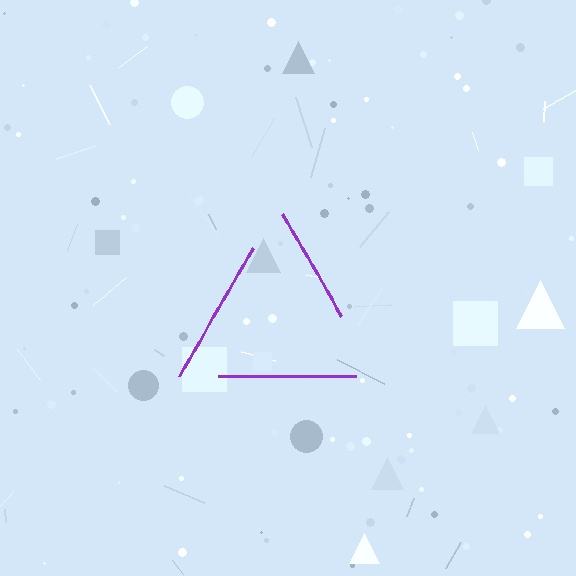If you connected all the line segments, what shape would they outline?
They would outline a triangle.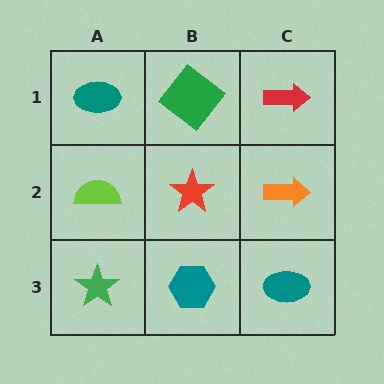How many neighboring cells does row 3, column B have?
3.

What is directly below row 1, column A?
A lime semicircle.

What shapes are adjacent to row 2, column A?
A teal ellipse (row 1, column A), a green star (row 3, column A), a red star (row 2, column B).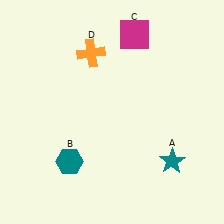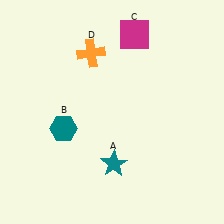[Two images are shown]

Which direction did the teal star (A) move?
The teal star (A) moved left.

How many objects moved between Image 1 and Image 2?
2 objects moved between the two images.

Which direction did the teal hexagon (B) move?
The teal hexagon (B) moved up.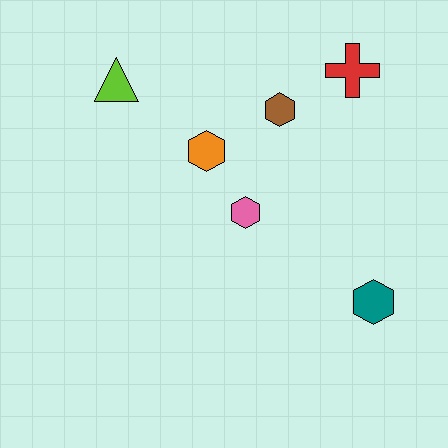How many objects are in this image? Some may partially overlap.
There are 6 objects.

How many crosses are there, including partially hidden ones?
There is 1 cross.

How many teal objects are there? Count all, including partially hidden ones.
There is 1 teal object.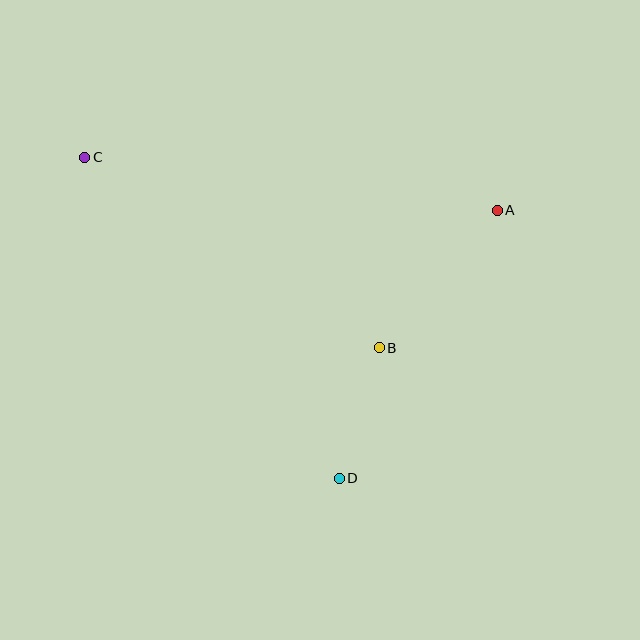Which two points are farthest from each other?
Points A and C are farthest from each other.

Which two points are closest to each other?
Points B and D are closest to each other.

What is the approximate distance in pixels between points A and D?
The distance between A and D is approximately 311 pixels.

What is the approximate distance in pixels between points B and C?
The distance between B and C is approximately 351 pixels.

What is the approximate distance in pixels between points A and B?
The distance between A and B is approximately 181 pixels.